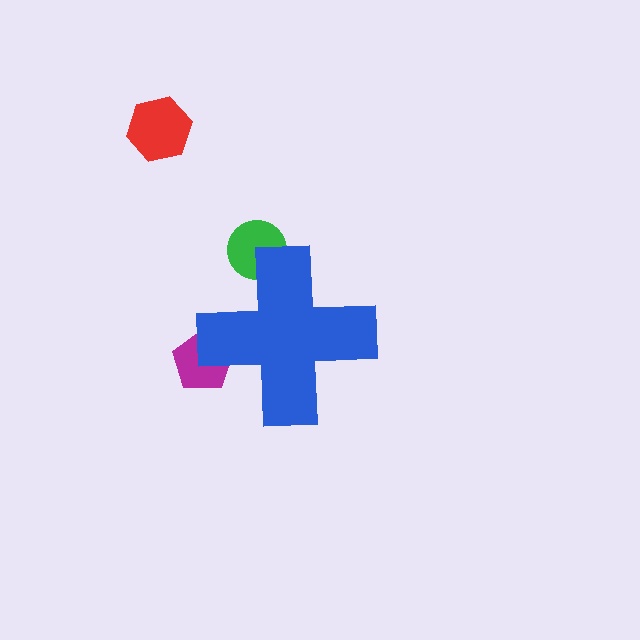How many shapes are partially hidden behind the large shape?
2 shapes are partially hidden.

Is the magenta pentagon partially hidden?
Yes, the magenta pentagon is partially hidden behind the blue cross.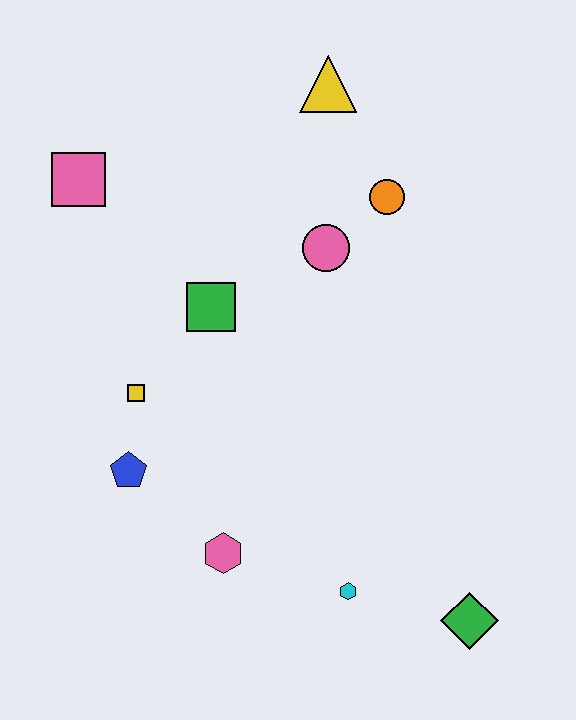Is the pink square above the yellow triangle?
No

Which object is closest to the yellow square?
The blue pentagon is closest to the yellow square.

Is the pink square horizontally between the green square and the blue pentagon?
No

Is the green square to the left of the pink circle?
Yes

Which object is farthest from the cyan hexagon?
The yellow triangle is farthest from the cyan hexagon.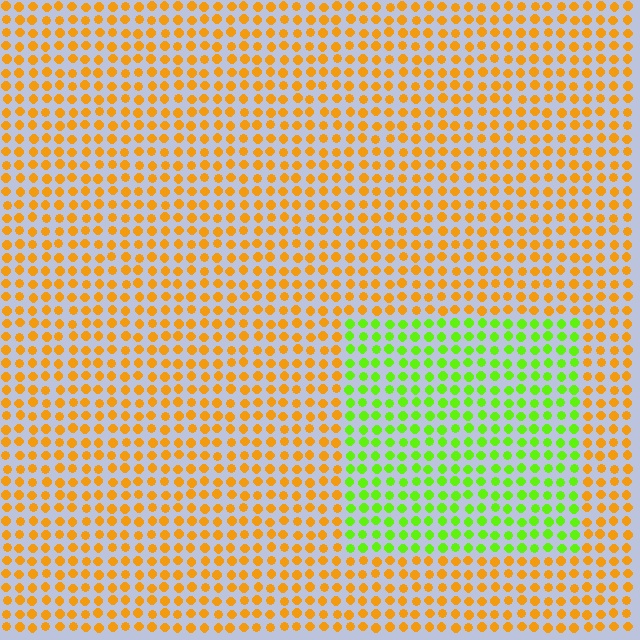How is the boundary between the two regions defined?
The boundary is defined purely by a slight shift in hue (about 62 degrees). Spacing, size, and orientation are identical on both sides.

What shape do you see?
I see a rectangle.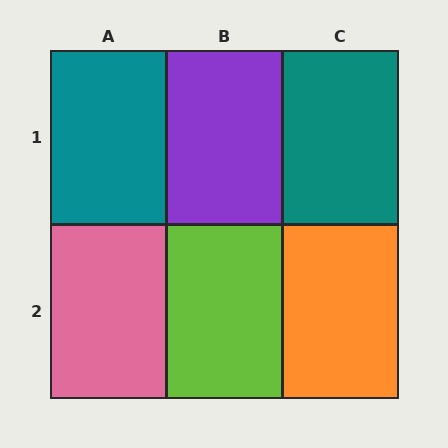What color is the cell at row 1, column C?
Teal.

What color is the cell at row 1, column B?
Purple.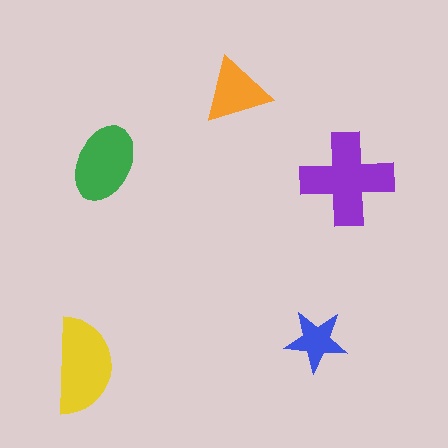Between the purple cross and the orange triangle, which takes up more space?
The purple cross.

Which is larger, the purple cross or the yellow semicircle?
The purple cross.